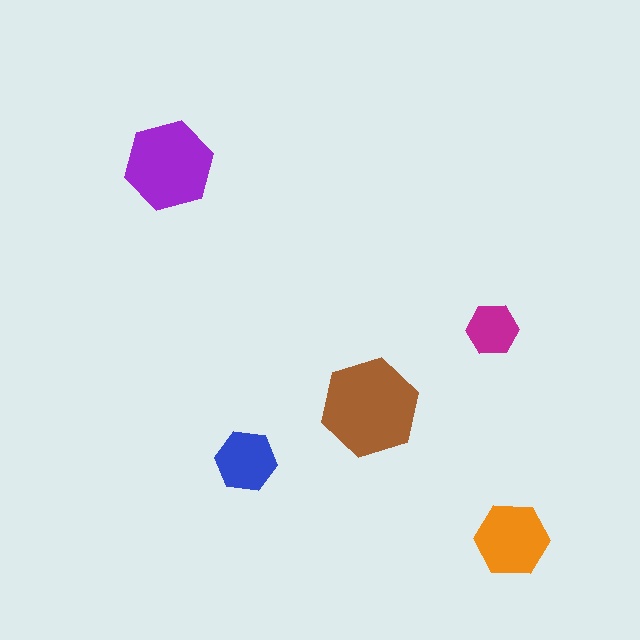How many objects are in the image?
There are 5 objects in the image.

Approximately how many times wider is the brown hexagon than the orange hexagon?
About 1.5 times wider.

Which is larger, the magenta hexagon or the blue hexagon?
The blue one.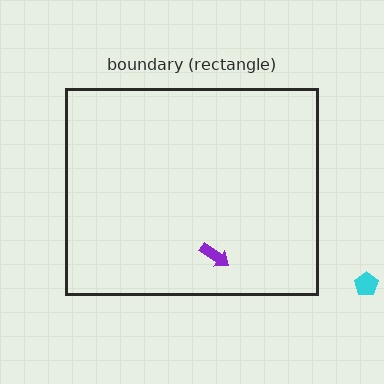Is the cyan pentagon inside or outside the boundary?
Outside.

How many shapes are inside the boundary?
1 inside, 1 outside.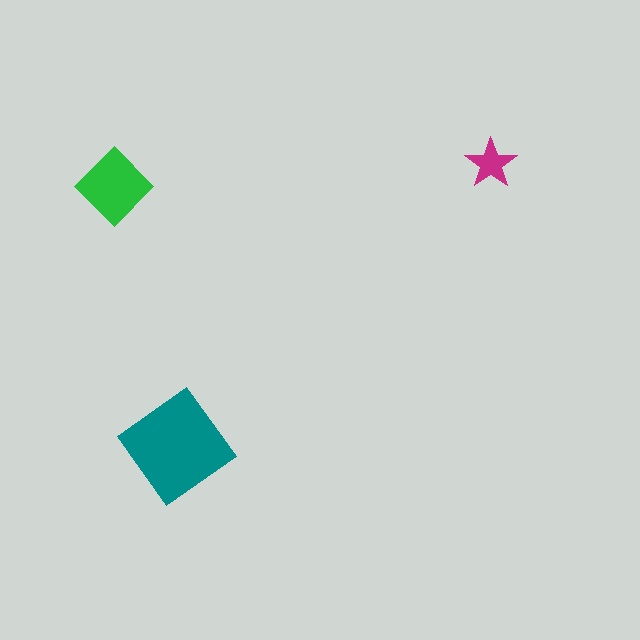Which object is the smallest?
The magenta star.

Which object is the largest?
The teal diamond.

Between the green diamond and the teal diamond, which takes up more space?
The teal diamond.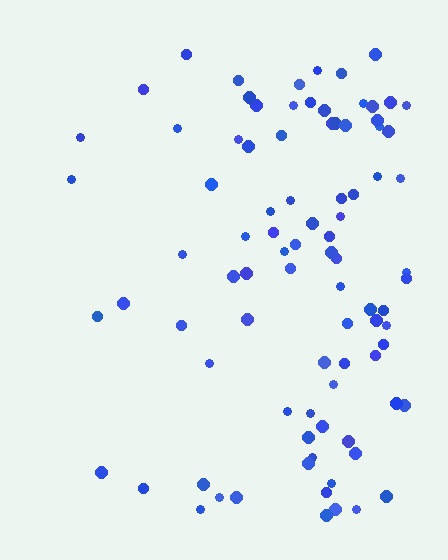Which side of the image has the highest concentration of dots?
The right.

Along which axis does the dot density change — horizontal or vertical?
Horizontal.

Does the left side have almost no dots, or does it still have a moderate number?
Still a moderate number, just noticeably fewer than the right.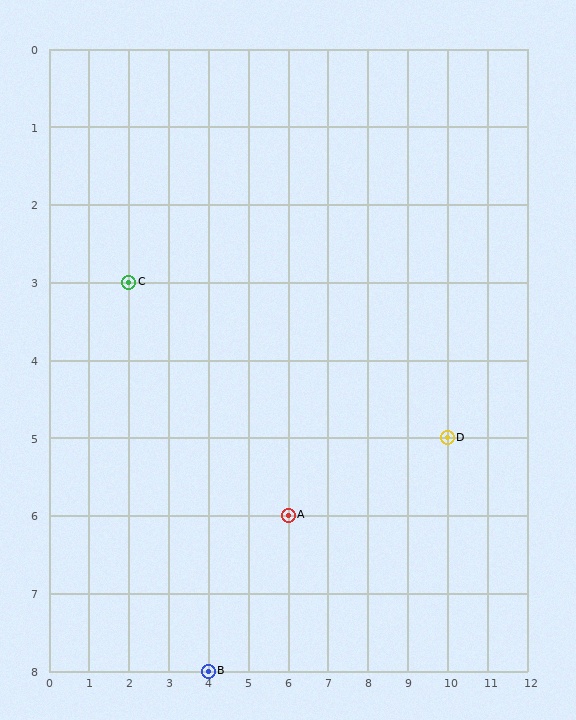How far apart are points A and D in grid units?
Points A and D are 4 columns and 1 row apart (about 4.1 grid units diagonally).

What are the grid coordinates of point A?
Point A is at grid coordinates (6, 6).